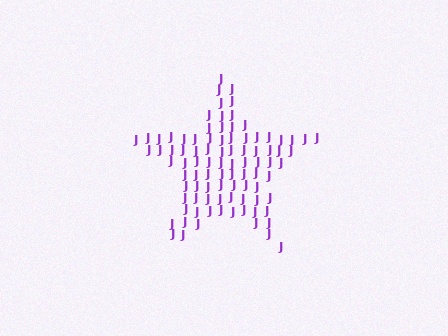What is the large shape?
The large shape is a star.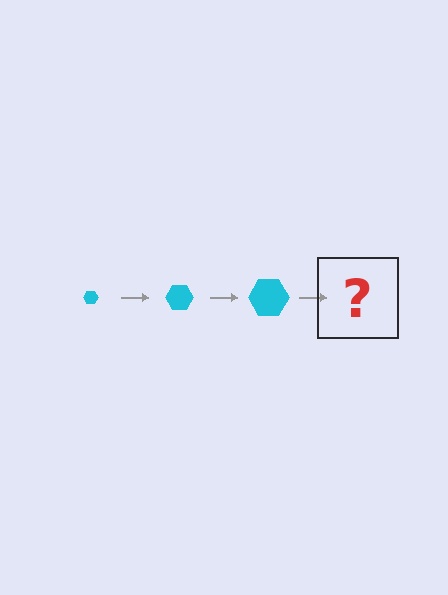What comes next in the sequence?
The next element should be a cyan hexagon, larger than the previous one.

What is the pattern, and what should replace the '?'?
The pattern is that the hexagon gets progressively larger each step. The '?' should be a cyan hexagon, larger than the previous one.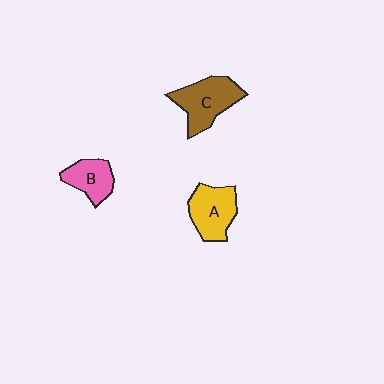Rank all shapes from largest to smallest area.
From largest to smallest: C (brown), A (yellow), B (pink).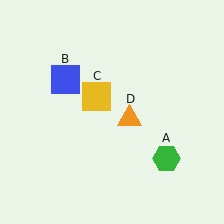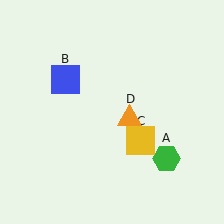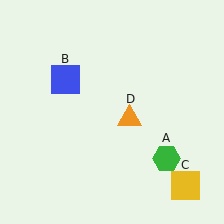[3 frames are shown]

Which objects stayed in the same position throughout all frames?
Green hexagon (object A) and blue square (object B) and orange triangle (object D) remained stationary.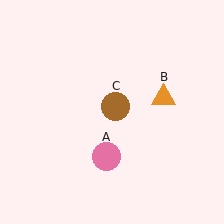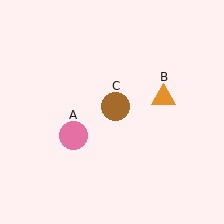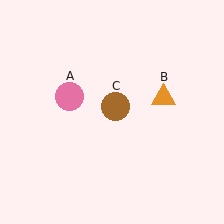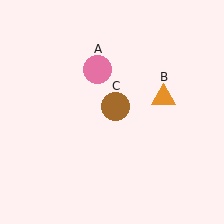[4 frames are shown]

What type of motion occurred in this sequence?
The pink circle (object A) rotated clockwise around the center of the scene.